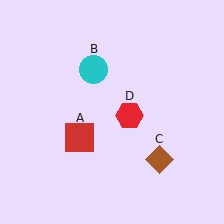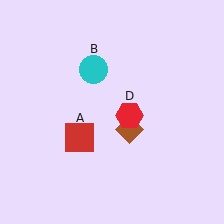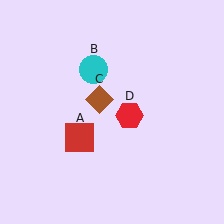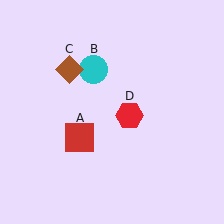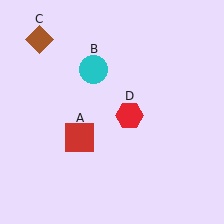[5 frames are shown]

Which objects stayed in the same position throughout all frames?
Red square (object A) and cyan circle (object B) and red hexagon (object D) remained stationary.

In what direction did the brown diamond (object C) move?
The brown diamond (object C) moved up and to the left.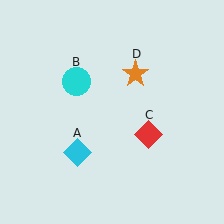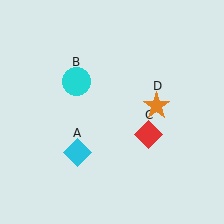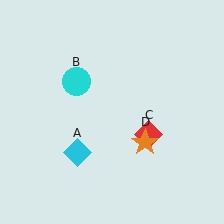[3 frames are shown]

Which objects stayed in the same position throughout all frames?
Cyan diamond (object A) and cyan circle (object B) and red diamond (object C) remained stationary.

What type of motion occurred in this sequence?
The orange star (object D) rotated clockwise around the center of the scene.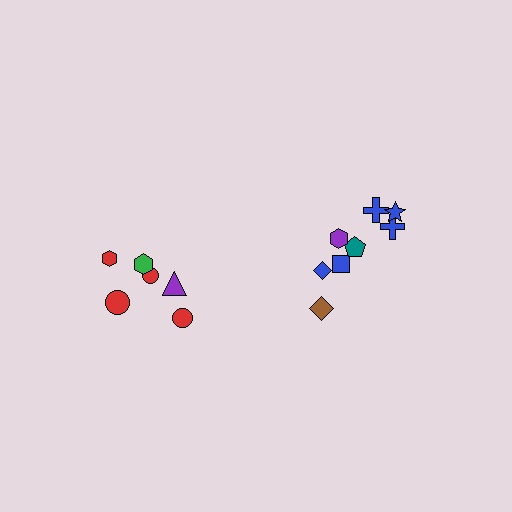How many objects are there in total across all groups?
There are 14 objects.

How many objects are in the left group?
There are 6 objects.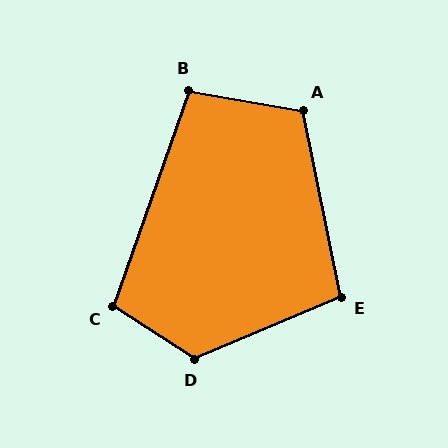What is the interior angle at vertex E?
Approximately 102 degrees (obtuse).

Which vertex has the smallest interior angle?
B, at approximately 99 degrees.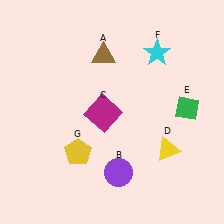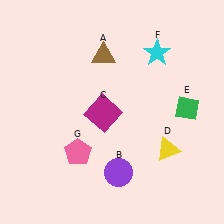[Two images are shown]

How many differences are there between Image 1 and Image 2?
There is 1 difference between the two images.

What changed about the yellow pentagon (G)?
In Image 1, G is yellow. In Image 2, it changed to pink.